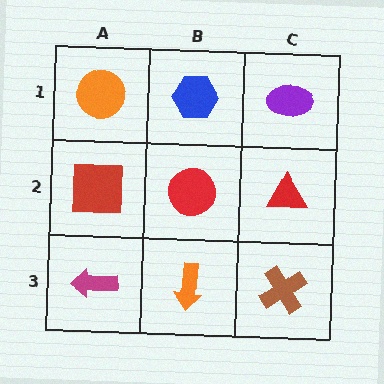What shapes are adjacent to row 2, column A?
An orange circle (row 1, column A), a magenta arrow (row 3, column A), a red circle (row 2, column B).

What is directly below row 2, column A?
A magenta arrow.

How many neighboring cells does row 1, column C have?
2.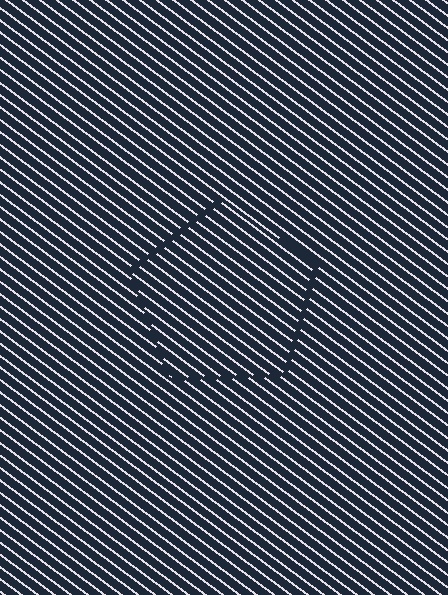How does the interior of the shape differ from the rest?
The interior of the shape contains the same grating, shifted by half a period — the contour is defined by the phase discontinuity where line-ends from the inner and outer gratings abut.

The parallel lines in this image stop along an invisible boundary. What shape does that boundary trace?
An illusory pentagon. The interior of the shape contains the same grating, shifted by half a period — the contour is defined by the phase discontinuity where line-ends from the inner and outer gratings abut.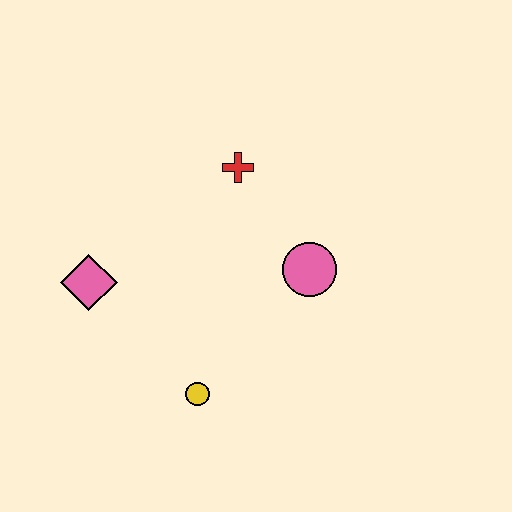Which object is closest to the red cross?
The pink circle is closest to the red cross.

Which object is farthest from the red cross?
The yellow circle is farthest from the red cross.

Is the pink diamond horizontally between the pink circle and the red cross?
No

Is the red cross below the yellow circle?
No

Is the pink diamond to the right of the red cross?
No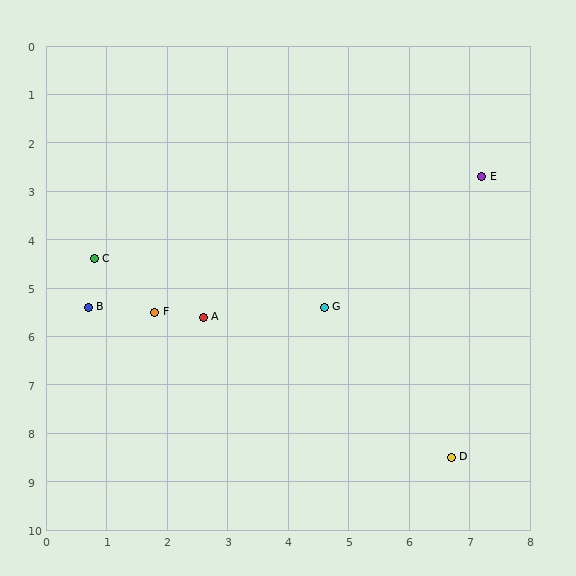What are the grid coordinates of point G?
Point G is at approximately (4.6, 5.4).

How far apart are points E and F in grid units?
Points E and F are about 6.1 grid units apart.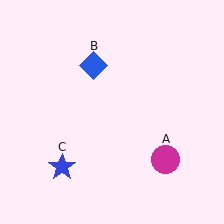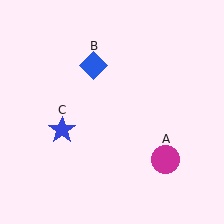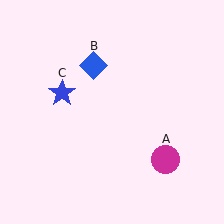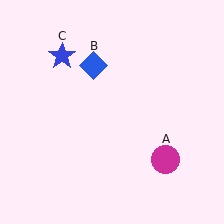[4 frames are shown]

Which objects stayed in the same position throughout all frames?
Magenta circle (object A) and blue diamond (object B) remained stationary.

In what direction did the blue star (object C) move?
The blue star (object C) moved up.